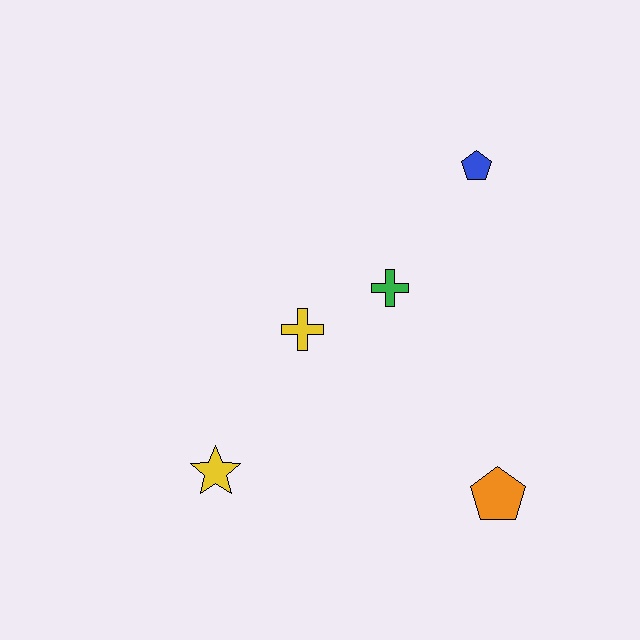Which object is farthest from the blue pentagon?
The yellow star is farthest from the blue pentagon.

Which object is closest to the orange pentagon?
The green cross is closest to the orange pentagon.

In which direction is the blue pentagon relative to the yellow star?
The blue pentagon is above the yellow star.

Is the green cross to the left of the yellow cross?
No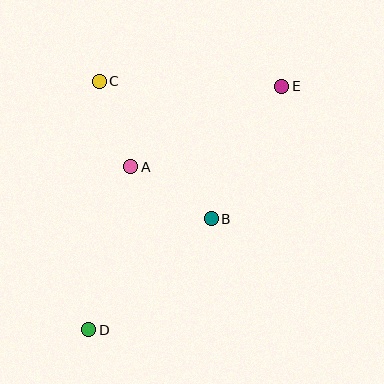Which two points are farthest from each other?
Points D and E are farthest from each other.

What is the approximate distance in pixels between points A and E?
The distance between A and E is approximately 171 pixels.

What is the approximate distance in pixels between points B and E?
The distance between B and E is approximately 151 pixels.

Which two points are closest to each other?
Points A and C are closest to each other.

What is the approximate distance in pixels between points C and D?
The distance between C and D is approximately 249 pixels.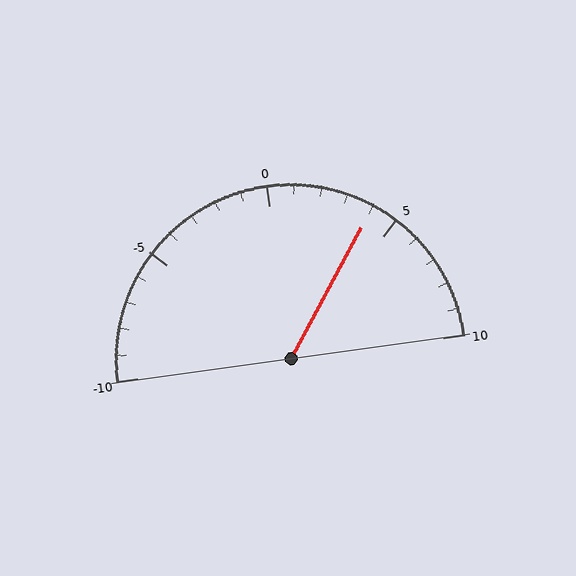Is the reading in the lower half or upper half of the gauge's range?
The reading is in the upper half of the range (-10 to 10).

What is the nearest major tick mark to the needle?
The nearest major tick mark is 5.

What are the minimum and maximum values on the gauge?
The gauge ranges from -10 to 10.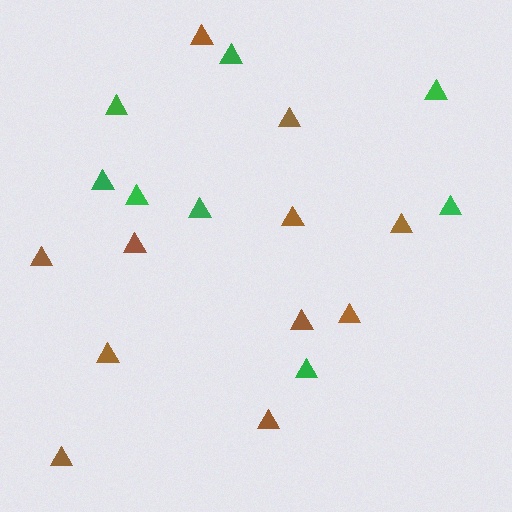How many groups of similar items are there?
There are 2 groups: one group of green triangles (8) and one group of brown triangles (11).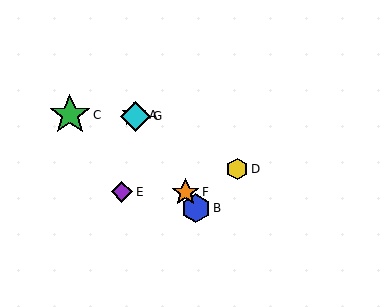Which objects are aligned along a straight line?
Objects A, B, F, G are aligned along a straight line.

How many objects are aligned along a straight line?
4 objects (A, B, F, G) are aligned along a straight line.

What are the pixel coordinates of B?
Object B is at (196, 208).